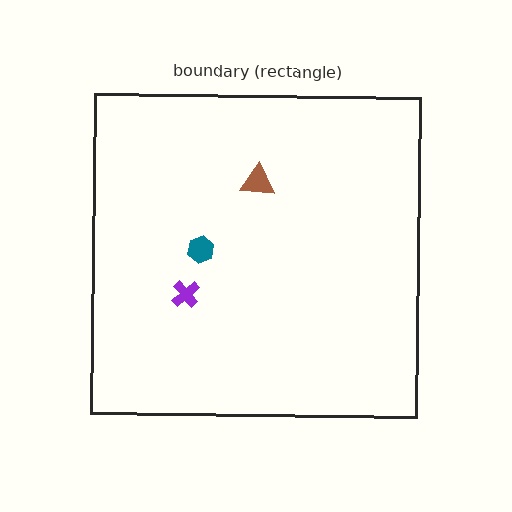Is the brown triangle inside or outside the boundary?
Inside.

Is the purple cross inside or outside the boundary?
Inside.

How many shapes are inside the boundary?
3 inside, 0 outside.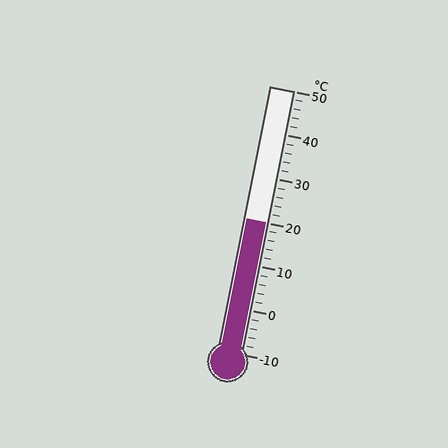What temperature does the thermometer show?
The thermometer shows approximately 20°C.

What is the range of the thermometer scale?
The thermometer scale ranges from -10°C to 50°C.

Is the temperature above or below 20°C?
The temperature is at 20°C.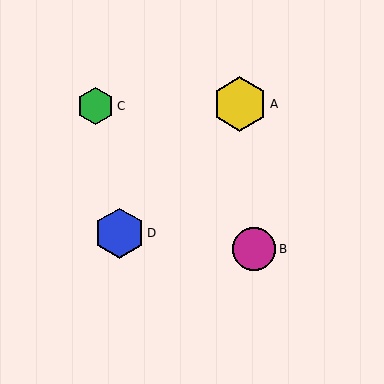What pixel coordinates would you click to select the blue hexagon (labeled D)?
Click at (119, 233) to select the blue hexagon D.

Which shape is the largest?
The yellow hexagon (labeled A) is the largest.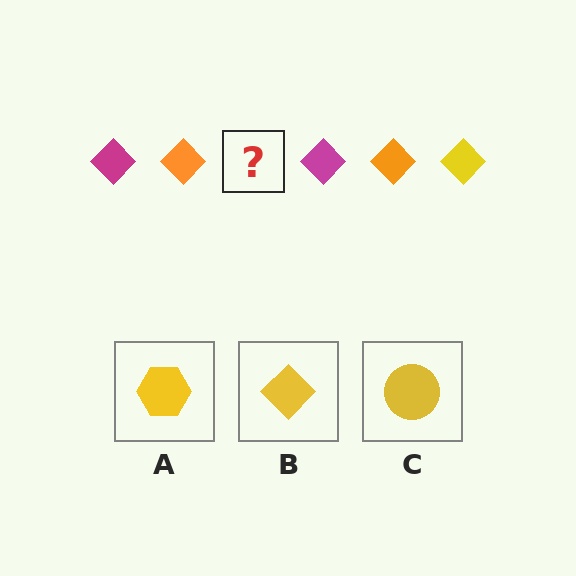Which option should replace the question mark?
Option B.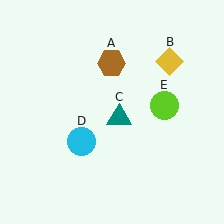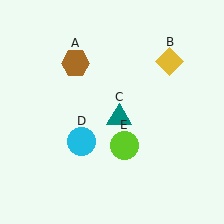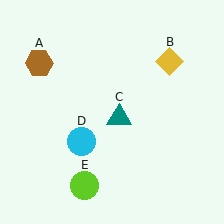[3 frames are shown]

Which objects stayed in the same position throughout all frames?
Yellow diamond (object B) and teal triangle (object C) and cyan circle (object D) remained stationary.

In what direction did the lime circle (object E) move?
The lime circle (object E) moved down and to the left.